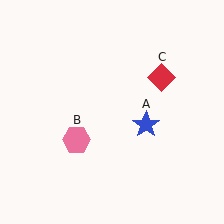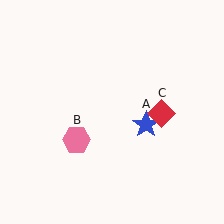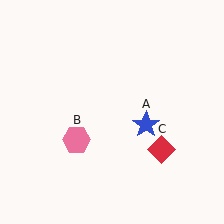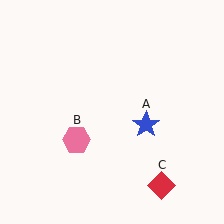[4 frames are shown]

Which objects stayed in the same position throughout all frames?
Blue star (object A) and pink hexagon (object B) remained stationary.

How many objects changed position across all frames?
1 object changed position: red diamond (object C).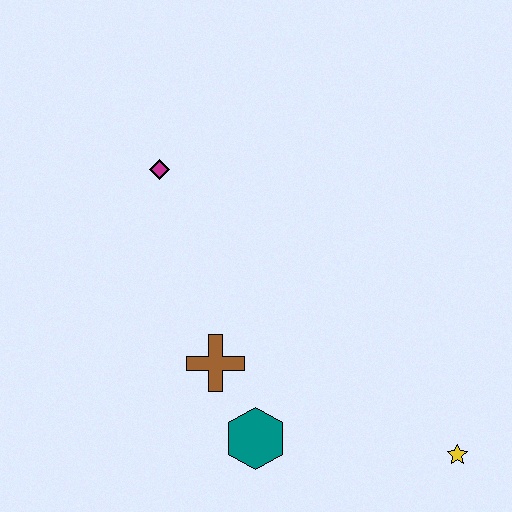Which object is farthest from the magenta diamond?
The yellow star is farthest from the magenta diamond.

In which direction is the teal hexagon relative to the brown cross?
The teal hexagon is below the brown cross.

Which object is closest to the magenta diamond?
The brown cross is closest to the magenta diamond.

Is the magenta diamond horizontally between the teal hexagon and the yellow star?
No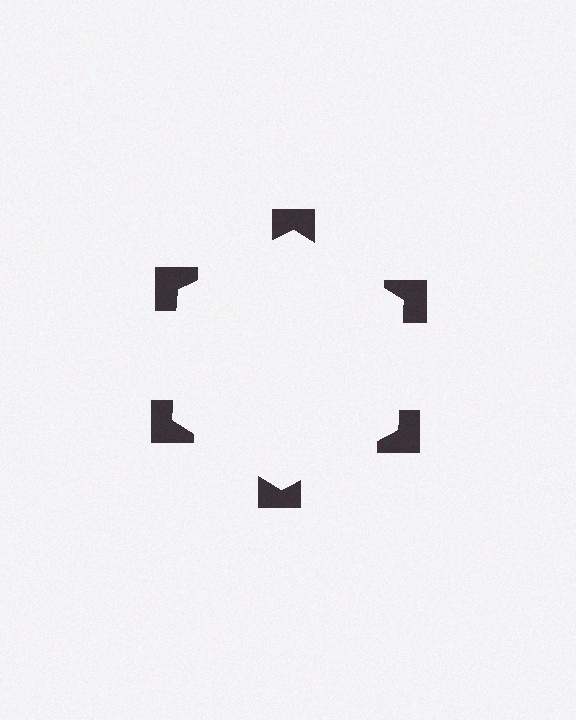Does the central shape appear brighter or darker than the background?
It typically appears slightly brighter than the background, even though no actual brightness change is drawn.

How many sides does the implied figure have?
6 sides.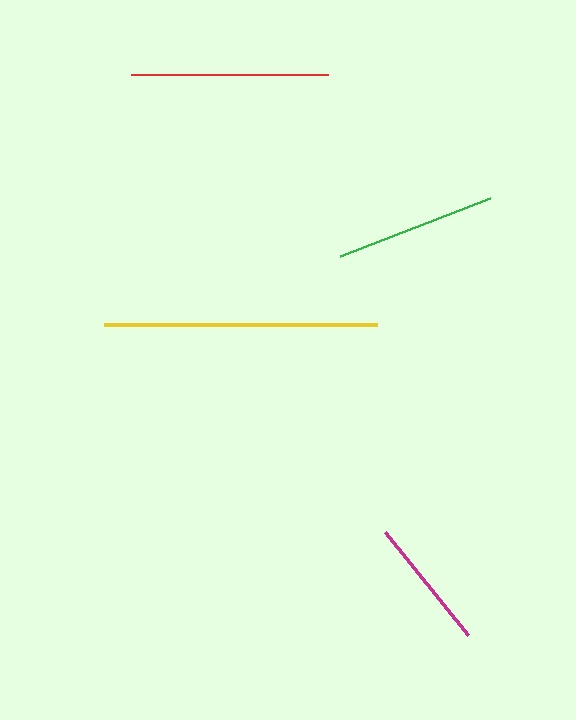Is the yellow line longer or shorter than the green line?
The yellow line is longer than the green line.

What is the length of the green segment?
The green segment is approximately 161 pixels long.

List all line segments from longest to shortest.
From longest to shortest: yellow, red, green, magenta.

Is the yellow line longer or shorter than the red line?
The yellow line is longer than the red line.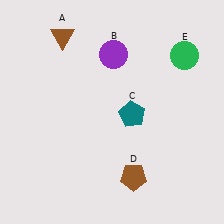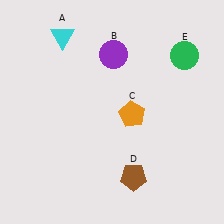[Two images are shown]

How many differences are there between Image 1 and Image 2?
There are 2 differences between the two images.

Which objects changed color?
A changed from brown to cyan. C changed from teal to orange.